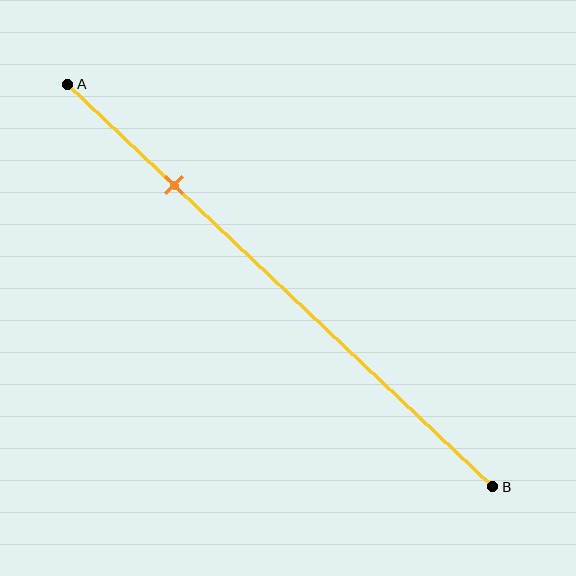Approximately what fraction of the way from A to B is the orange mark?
The orange mark is approximately 25% of the way from A to B.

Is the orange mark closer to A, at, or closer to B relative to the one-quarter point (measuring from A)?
The orange mark is approximately at the one-quarter point of segment AB.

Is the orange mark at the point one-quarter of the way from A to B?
Yes, the mark is approximately at the one-quarter point.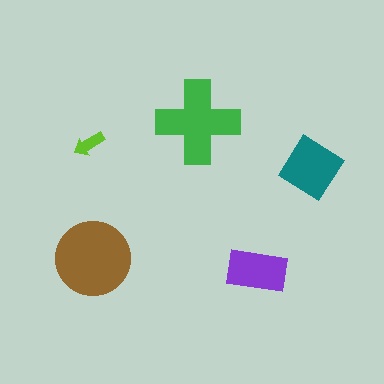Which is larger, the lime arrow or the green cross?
The green cross.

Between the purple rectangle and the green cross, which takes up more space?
The green cross.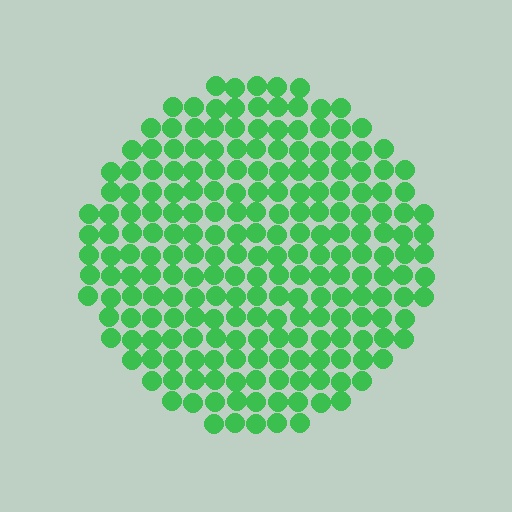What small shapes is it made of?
It is made of small circles.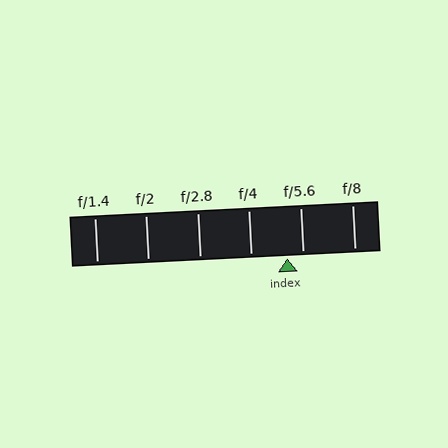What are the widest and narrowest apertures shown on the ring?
The widest aperture shown is f/1.4 and the narrowest is f/8.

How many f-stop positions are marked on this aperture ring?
There are 6 f-stop positions marked.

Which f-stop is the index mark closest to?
The index mark is closest to f/5.6.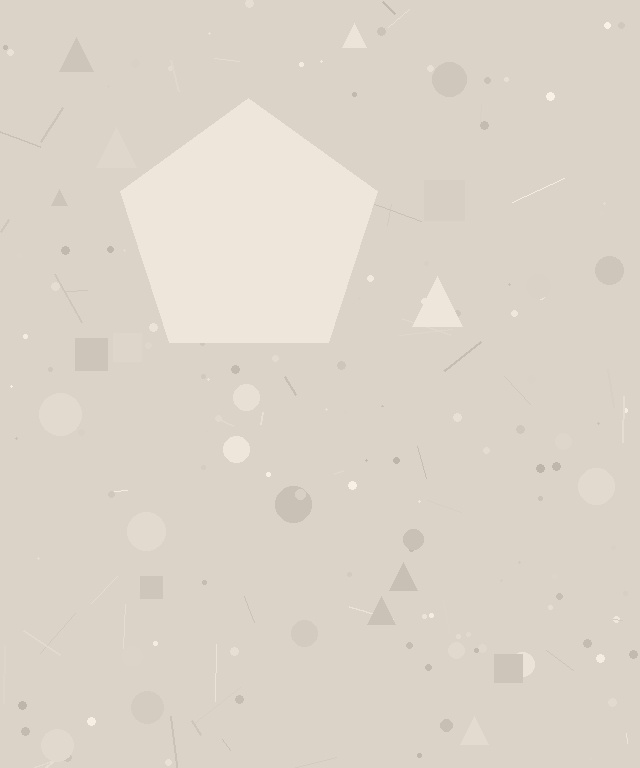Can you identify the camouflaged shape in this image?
The camouflaged shape is a pentagon.